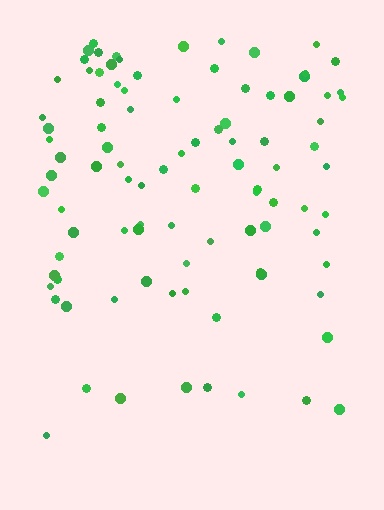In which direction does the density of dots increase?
From bottom to top, with the top side densest.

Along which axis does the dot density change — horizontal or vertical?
Vertical.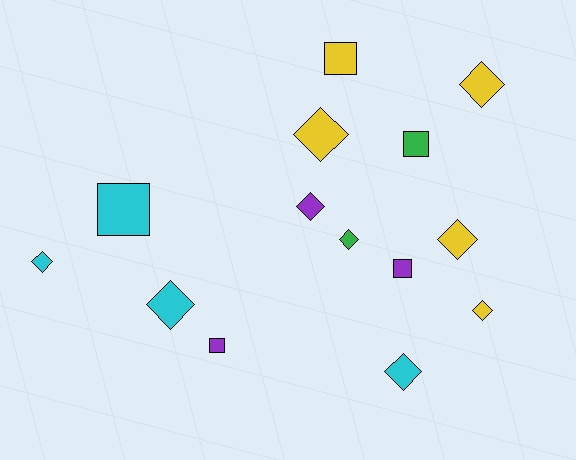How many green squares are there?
There is 1 green square.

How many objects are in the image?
There are 14 objects.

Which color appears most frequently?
Yellow, with 5 objects.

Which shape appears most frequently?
Diamond, with 9 objects.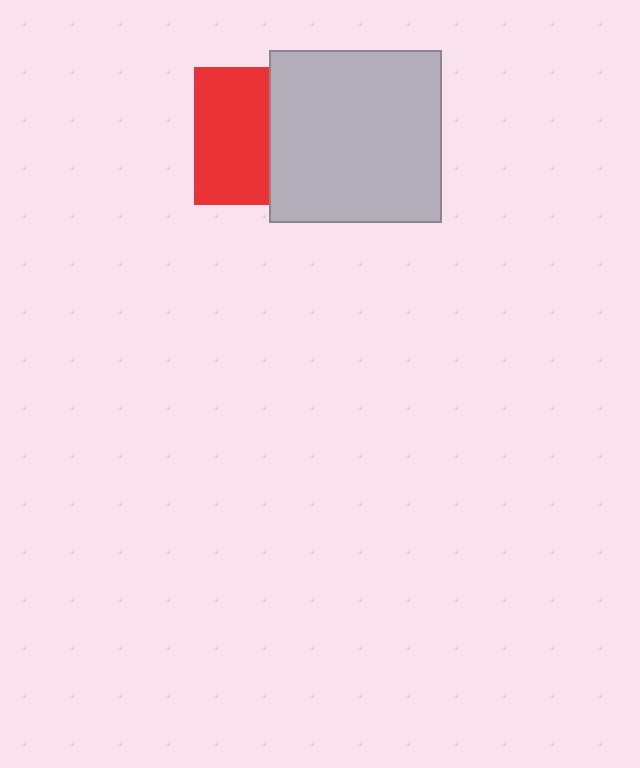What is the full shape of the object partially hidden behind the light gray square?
The partially hidden object is a red square.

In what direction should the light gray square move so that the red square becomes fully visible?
The light gray square should move right. That is the shortest direction to clear the overlap and leave the red square fully visible.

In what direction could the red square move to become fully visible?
The red square could move left. That would shift it out from behind the light gray square entirely.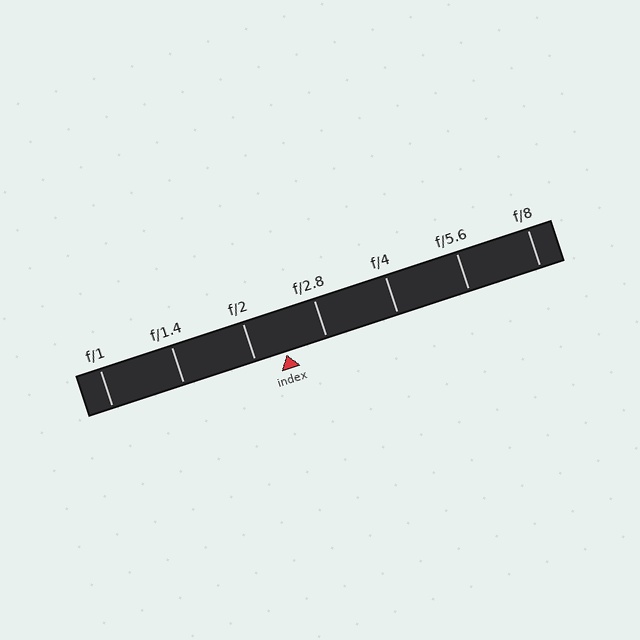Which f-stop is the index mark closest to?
The index mark is closest to f/2.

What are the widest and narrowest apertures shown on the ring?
The widest aperture shown is f/1 and the narrowest is f/8.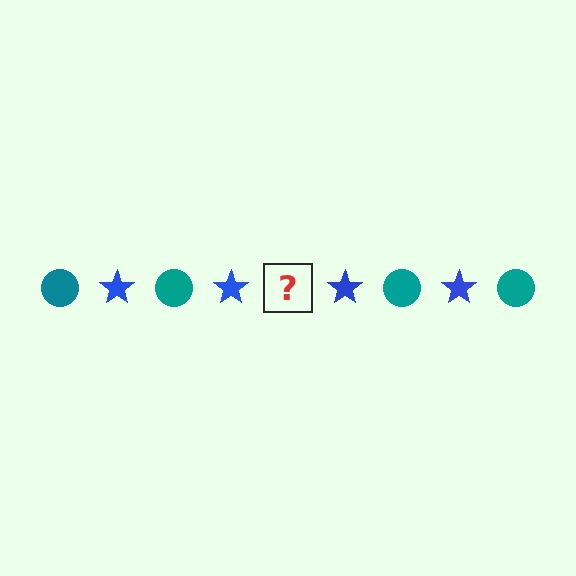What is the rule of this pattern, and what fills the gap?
The rule is that the pattern alternates between teal circle and blue star. The gap should be filled with a teal circle.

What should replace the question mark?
The question mark should be replaced with a teal circle.